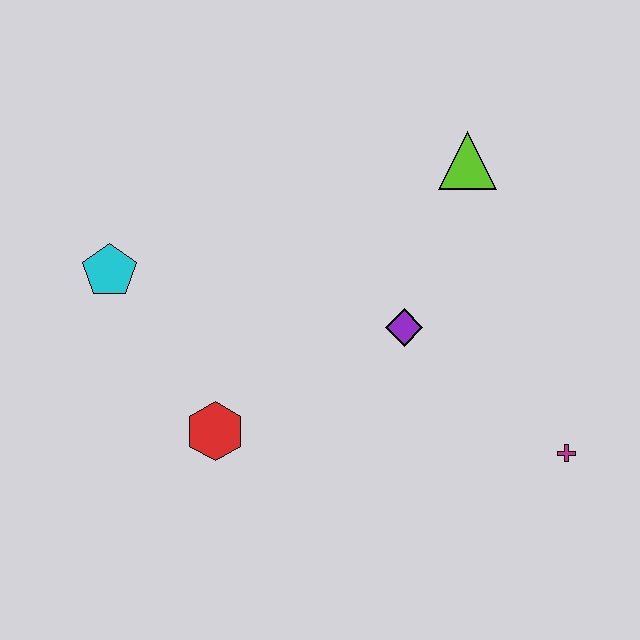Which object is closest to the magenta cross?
The purple diamond is closest to the magenta cross.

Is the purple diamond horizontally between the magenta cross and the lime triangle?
No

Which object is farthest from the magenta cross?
The cyan pentagon is farthest from the magenta cross.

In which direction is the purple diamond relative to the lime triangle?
The purple diamond is below the lime triangle.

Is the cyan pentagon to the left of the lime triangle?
Yes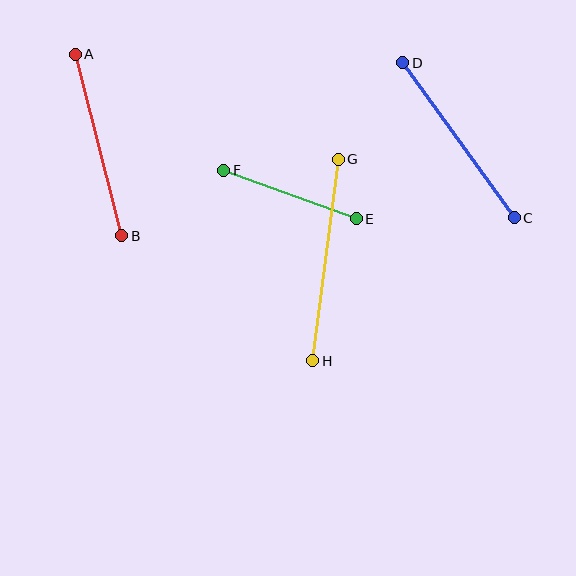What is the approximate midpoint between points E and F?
The midpoint is at approximately (290, 194) pixels.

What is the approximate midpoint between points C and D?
The midpoint is at approximately (458, 140) pixels.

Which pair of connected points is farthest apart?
Points G and H are farthest apart.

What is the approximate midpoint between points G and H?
The midpoint is at approximately (325, 260) pixels.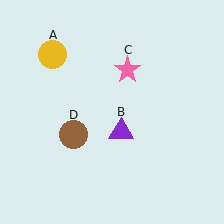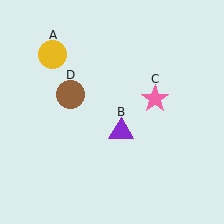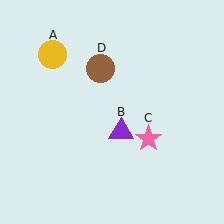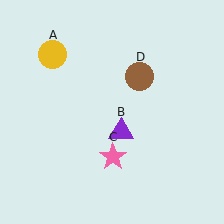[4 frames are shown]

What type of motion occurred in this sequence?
The pink star (object C), brown circle (object D) rotated clockwise around the center of the scene.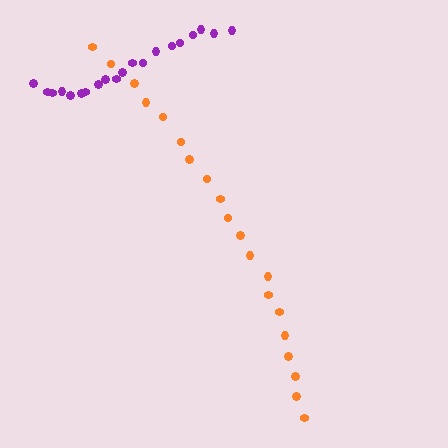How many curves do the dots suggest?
There are 2 distinct paths.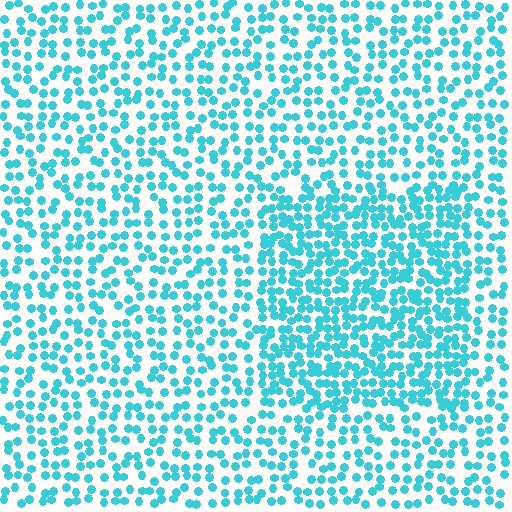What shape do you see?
I see a rectangle.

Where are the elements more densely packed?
The elements are more densely packed inside the rectangle boundary.